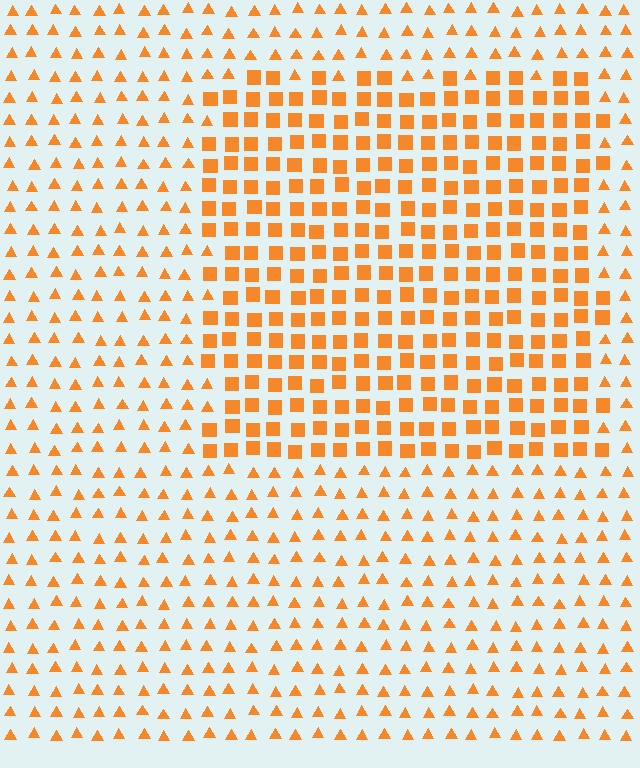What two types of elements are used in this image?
The image uses squares inside the rectangle region and triangles outside it.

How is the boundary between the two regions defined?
The boundary is defined by a change in element shape: squares inside vs. triangles outside. All elements share the same color and spacing.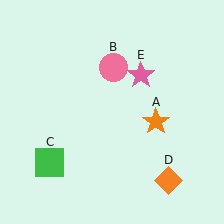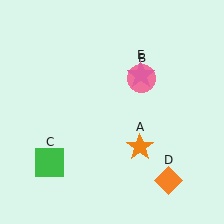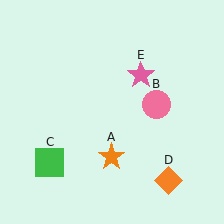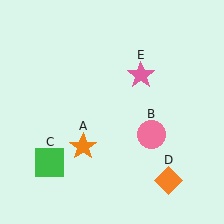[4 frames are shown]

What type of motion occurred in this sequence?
The orange star (object A), pink circle (object B) rotated clockwise around the center of the scene.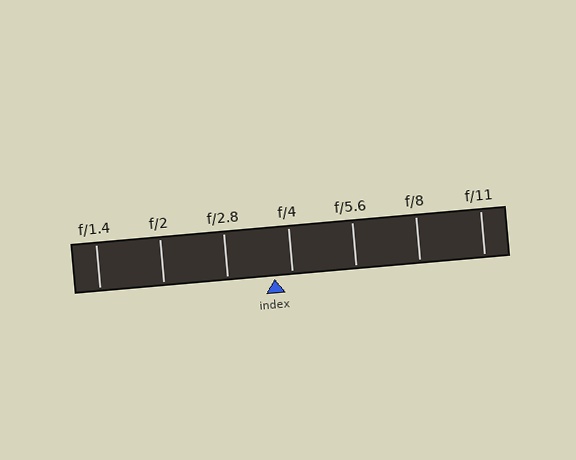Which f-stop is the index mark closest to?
The index mark is closest to f/4.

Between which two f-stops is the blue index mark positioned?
The index mark is between f/2.8 and f/4.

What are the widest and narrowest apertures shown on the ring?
The widest aperture shown is f/1.4 and the narrowest is f/11.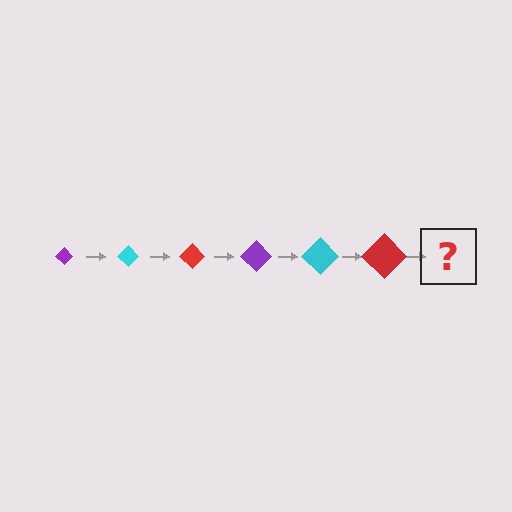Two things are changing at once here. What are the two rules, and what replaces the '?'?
The two rules are that the diamond grows larger each step and the color cycles through purple, cyan, and red. The '?' should be a purple diamond, larger than the previous one.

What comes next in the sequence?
The next element should be a purple diamond, larger than the previous one.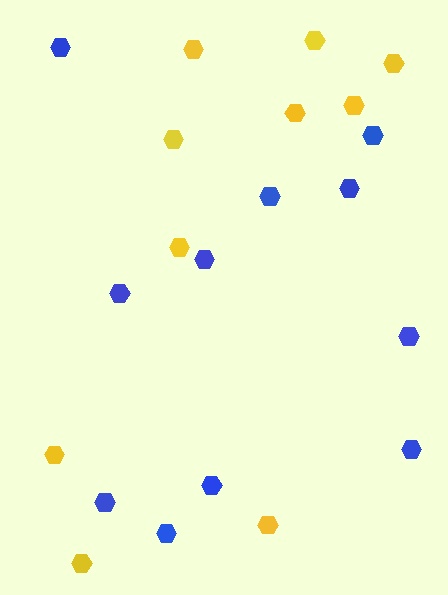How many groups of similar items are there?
There are 2 groups: one group of yellow hexagons (10) and one group of blue hexagons (11).